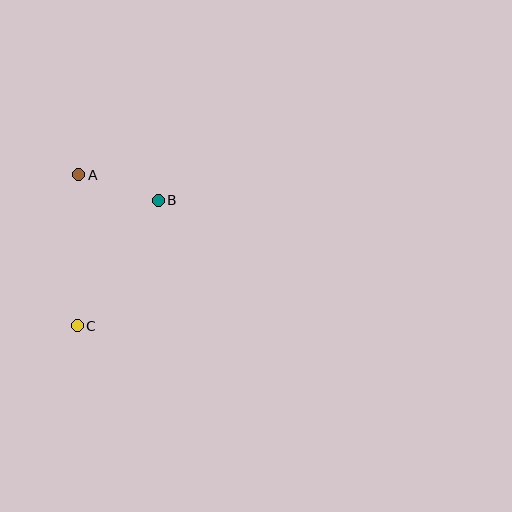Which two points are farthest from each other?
Points A and C are farthest from each other.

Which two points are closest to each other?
Points A and B are closest to each other.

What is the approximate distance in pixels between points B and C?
The distance between B and C is approximately 150 pixels.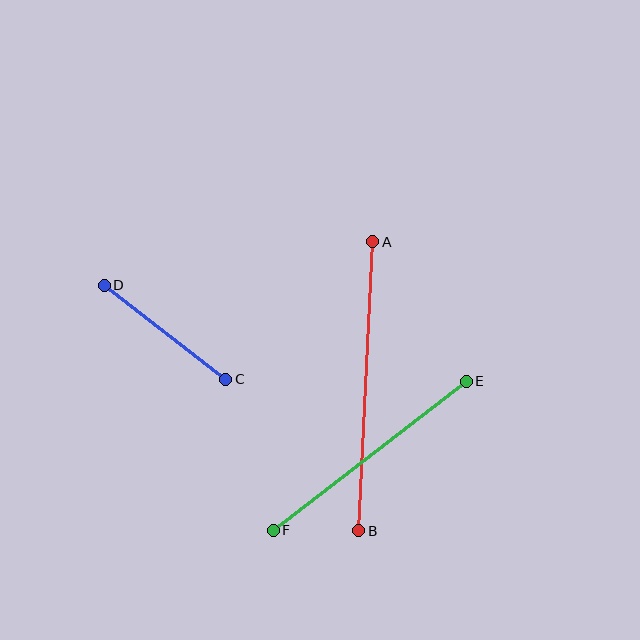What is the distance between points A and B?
The distance is approximately 290 pixels.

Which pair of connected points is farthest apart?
Points A and B are farthest apart.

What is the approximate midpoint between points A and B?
The midpoint is at approximately (366, 386) pixels.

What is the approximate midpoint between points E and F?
The midpoint is at approximately (370, 456) pixels.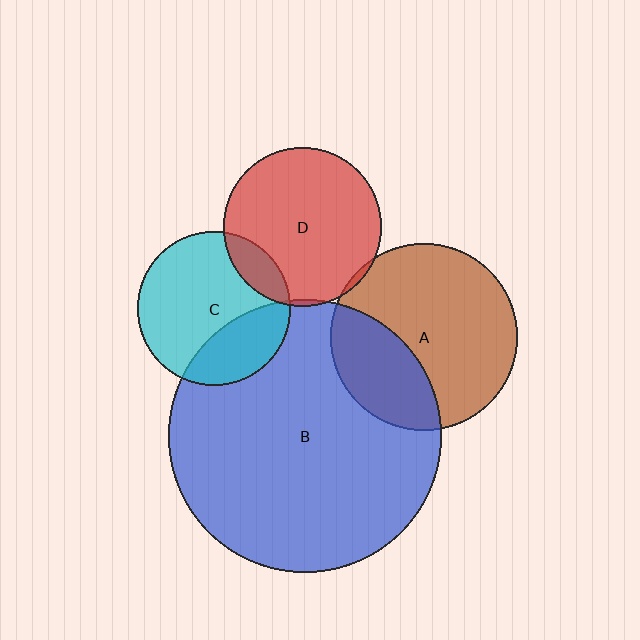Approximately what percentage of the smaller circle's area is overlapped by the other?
Approximately 5%.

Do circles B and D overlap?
Yes.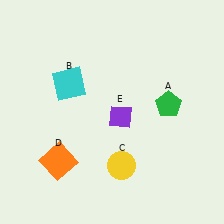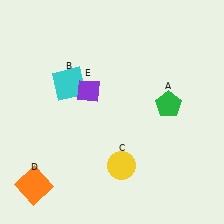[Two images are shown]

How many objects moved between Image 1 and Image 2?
2 objects moved between the two images.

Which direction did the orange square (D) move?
The orange square (D) moved left.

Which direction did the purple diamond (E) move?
The purple diamond (E) moved left.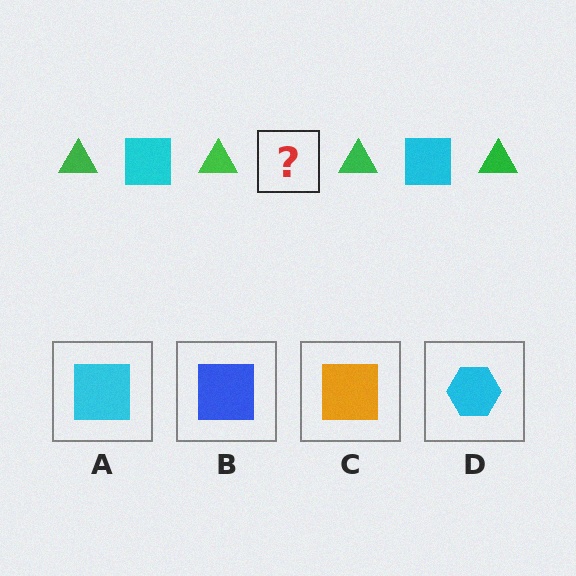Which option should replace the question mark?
Option A.